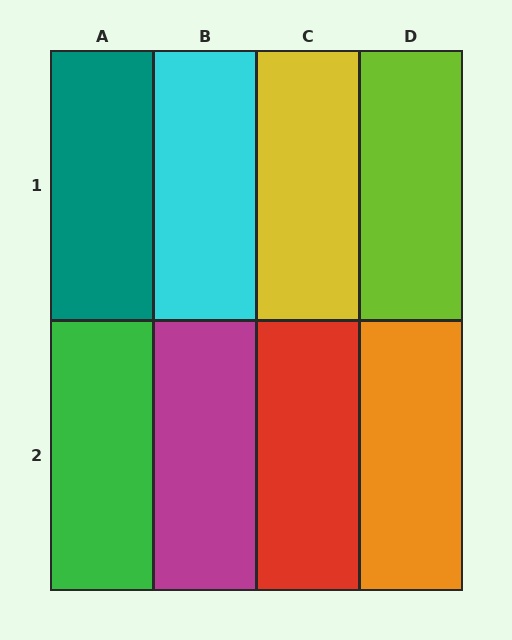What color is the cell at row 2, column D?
Orange.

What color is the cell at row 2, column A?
Green.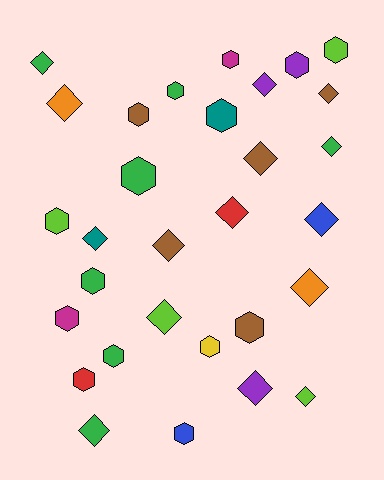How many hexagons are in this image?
There are 15 hexagons.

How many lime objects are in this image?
There are 4 lime objects.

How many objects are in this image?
There are 30 objects.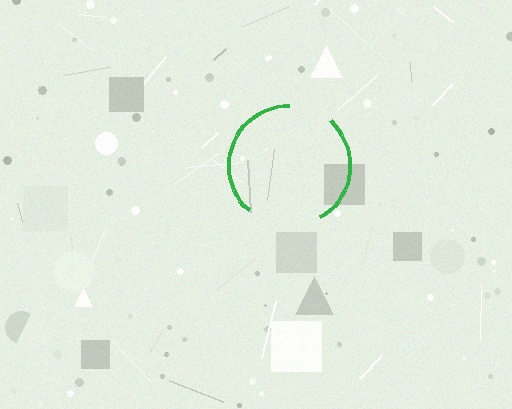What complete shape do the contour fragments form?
The contour fragments form a circle.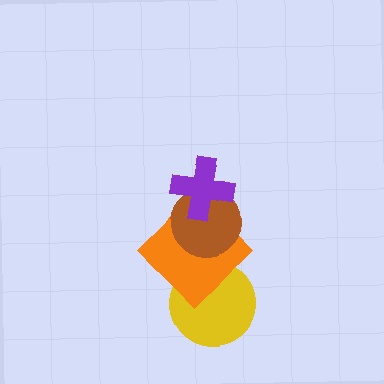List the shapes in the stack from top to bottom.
From top to bottom: the purple cross, the brown circle, the orange diamond, the yellow circle.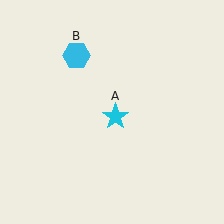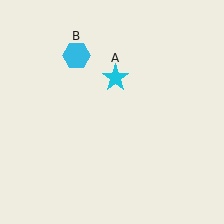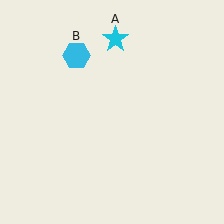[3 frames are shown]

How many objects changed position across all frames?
1 object changed position: cyan star (object A).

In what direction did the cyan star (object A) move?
The cyan star (object A) moved up.